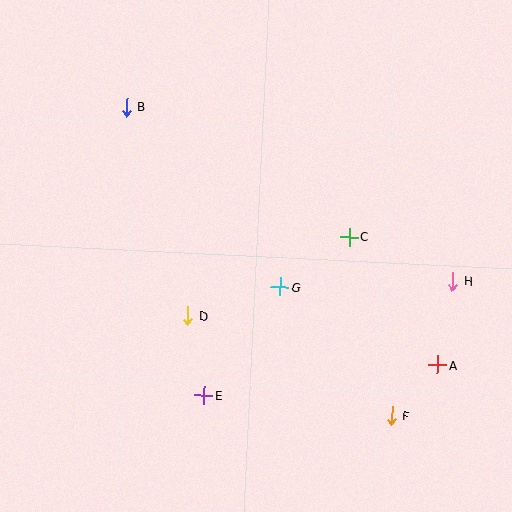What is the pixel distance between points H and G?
The distance between H and G is 173 pixels.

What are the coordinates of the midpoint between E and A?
The midpoint between E and A is at (321, 380).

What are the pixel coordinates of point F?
Point F is at (392, 415).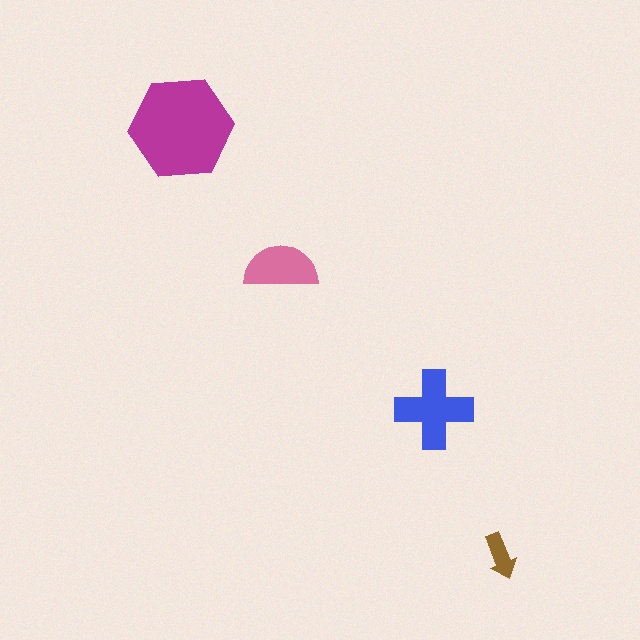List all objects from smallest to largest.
The brown arrow, the pink semicircle, the blue cross, the magenta hexagon.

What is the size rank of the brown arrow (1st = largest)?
4th.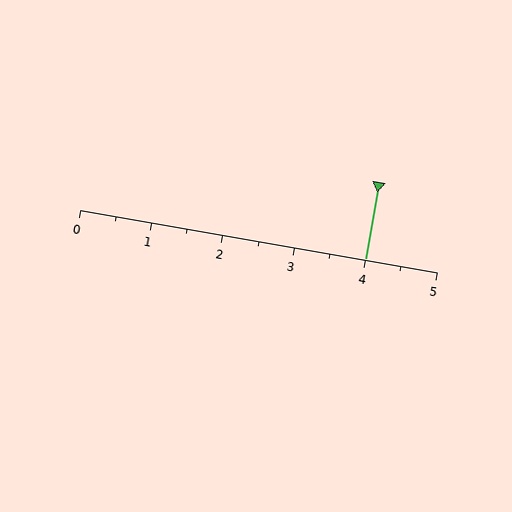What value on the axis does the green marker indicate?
The marker indicates approximately 4.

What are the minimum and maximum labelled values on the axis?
The axis runs from 0 to 5.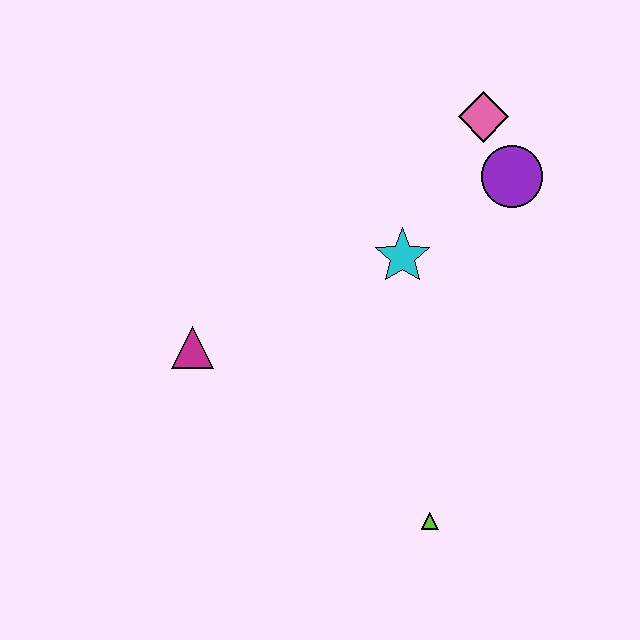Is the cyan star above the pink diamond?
No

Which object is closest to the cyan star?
The purple circle is closest to the cyan star.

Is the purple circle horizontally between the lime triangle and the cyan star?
No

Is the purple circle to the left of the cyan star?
No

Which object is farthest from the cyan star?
The lime triangle is farthest from the cyan star.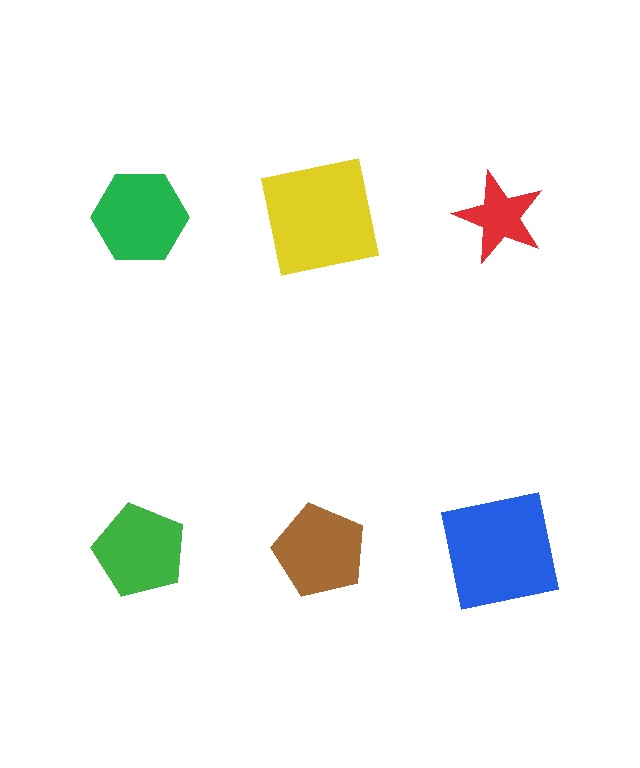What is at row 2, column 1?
A green pentagon.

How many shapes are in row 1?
3 shapes.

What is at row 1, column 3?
A red star.